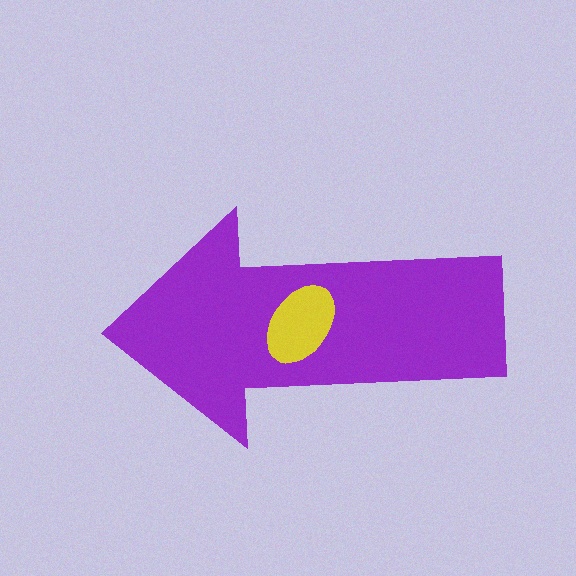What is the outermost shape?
The purple arrow.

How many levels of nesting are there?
2.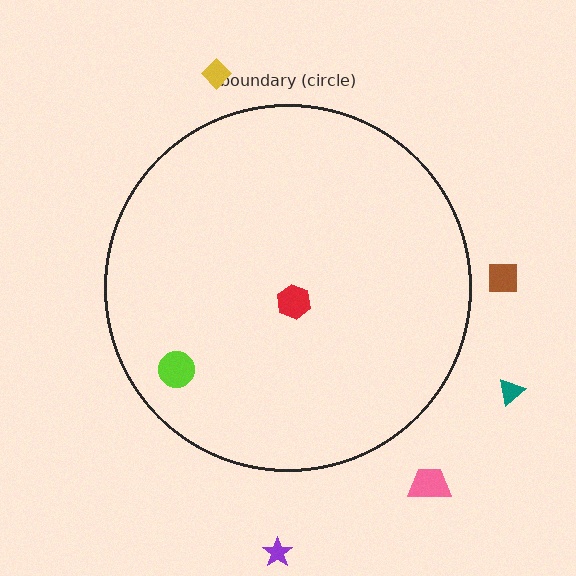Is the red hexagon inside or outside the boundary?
Inside.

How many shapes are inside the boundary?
2 inside, 5 outside.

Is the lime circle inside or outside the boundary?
Inside.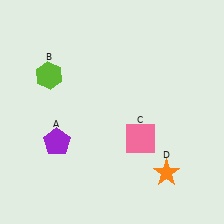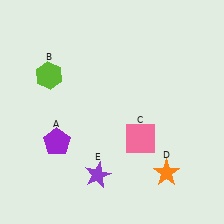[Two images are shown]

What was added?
A purple star (E) was added in Image 2.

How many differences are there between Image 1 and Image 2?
There is 1 difference between the two images.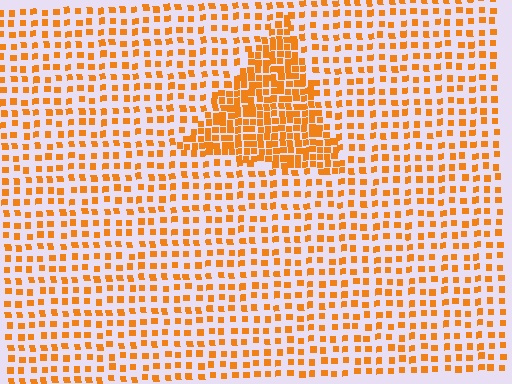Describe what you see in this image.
The image contains small orange elements arranged at two different densities. A triangle-shaped region is visible where the elements are more densely packed than the surrounding area.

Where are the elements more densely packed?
The elements are more densely packed inside the triangle boundary.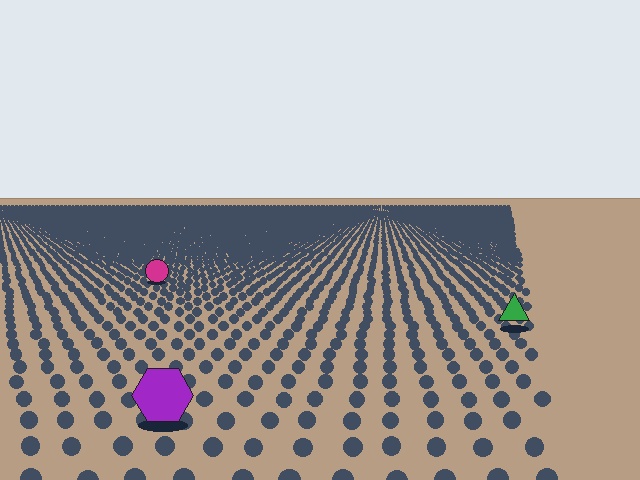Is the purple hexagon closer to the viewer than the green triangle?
Yes. The purple hexagon is closer — you can tell from the texture gradient: the ground texture is coarser near it.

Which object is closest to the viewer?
The purple hexagon is closest. The texture marks near it are larger and more spread out.